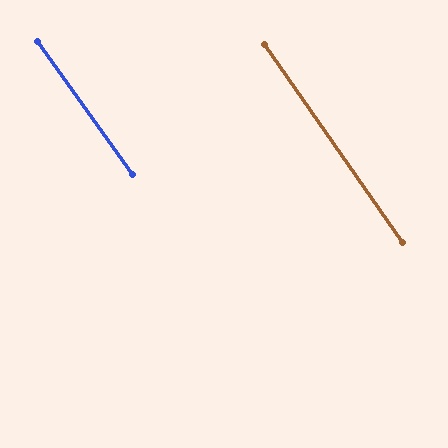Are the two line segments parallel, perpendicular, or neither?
Parallel — their directions differ by only 0.4°.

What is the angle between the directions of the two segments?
Approximately 0 degrees.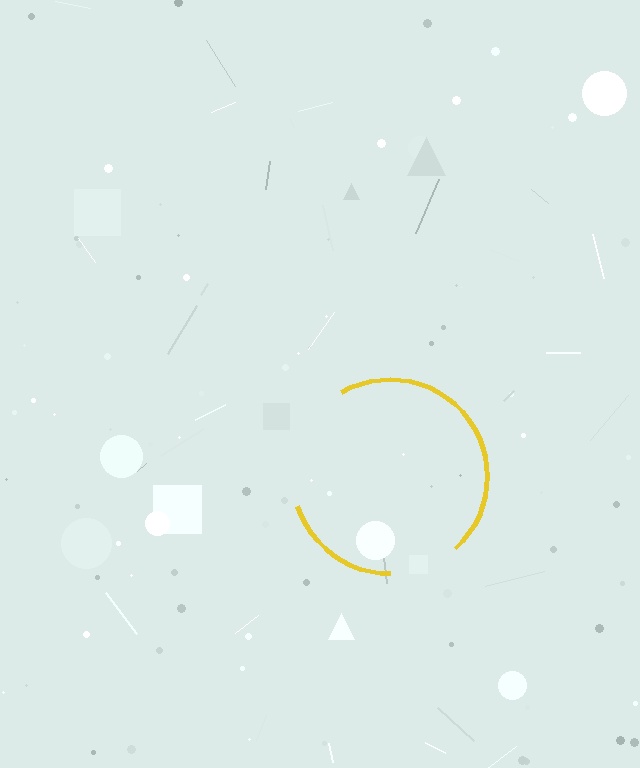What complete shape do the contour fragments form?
The contour fragments form a circle.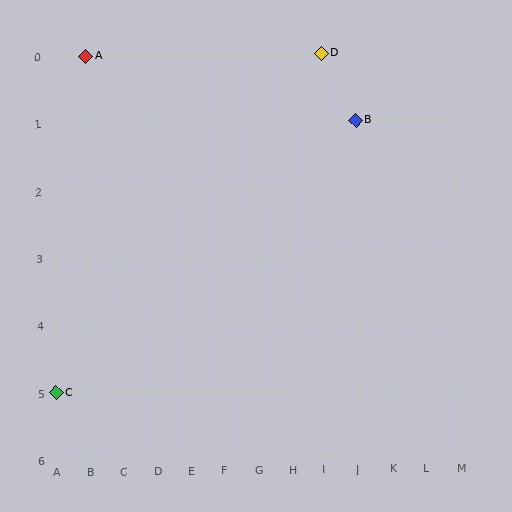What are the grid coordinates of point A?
Point A is at grid coordinates (B, 0).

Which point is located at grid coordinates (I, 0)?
Point D is at (I, 0).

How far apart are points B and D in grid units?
Points B and D are 1 column and 1 row apart (about 1.4 grid units diagonally).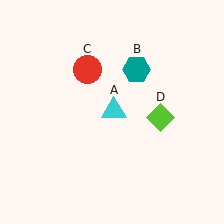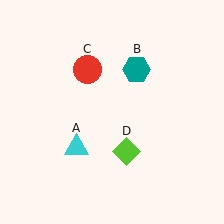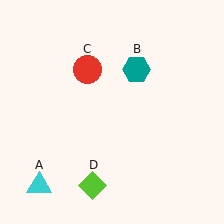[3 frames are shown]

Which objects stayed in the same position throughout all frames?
Teal hexagon (object B) and red circle (object C) remained stationary.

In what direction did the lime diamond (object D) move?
The lime diamond (object D) moved down and to the left.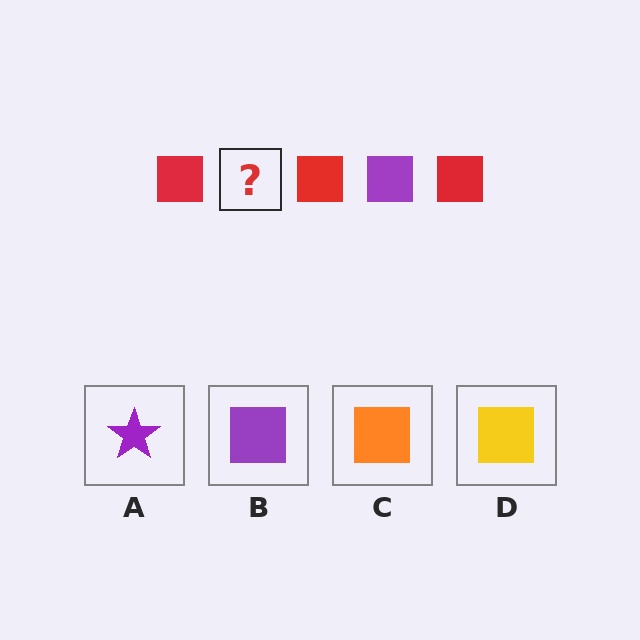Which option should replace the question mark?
Option B.